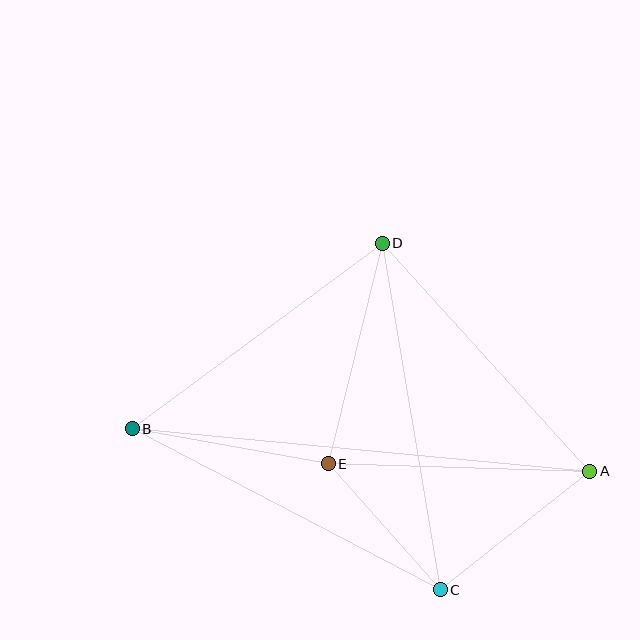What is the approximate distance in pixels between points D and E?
The distance between D and E is approximately 227 pixels.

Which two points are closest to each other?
Points C and E are closest to each other.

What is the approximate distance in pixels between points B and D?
The distance between B and D is approximately 311 pixels.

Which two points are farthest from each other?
Points A and B are farthest from each other.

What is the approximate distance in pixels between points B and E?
The distance between B and E is approximately 199 pixels.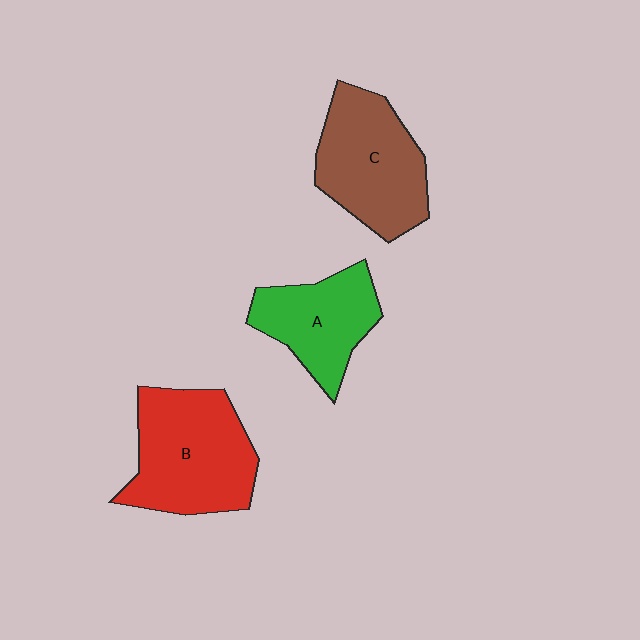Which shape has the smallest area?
Shape A (green).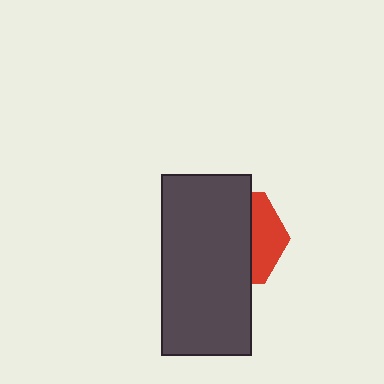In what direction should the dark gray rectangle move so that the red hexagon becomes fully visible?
The dark gray rectangle should move left. That is the shortest direction to clear the overlap and leave the red hexagon fully visible.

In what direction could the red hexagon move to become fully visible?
The red hexagon could move right. That would shift it out from behind the dark gray rectangle entirely.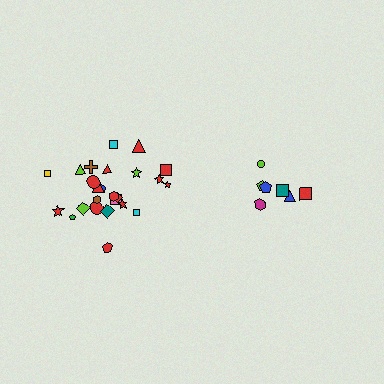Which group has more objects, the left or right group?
The left group.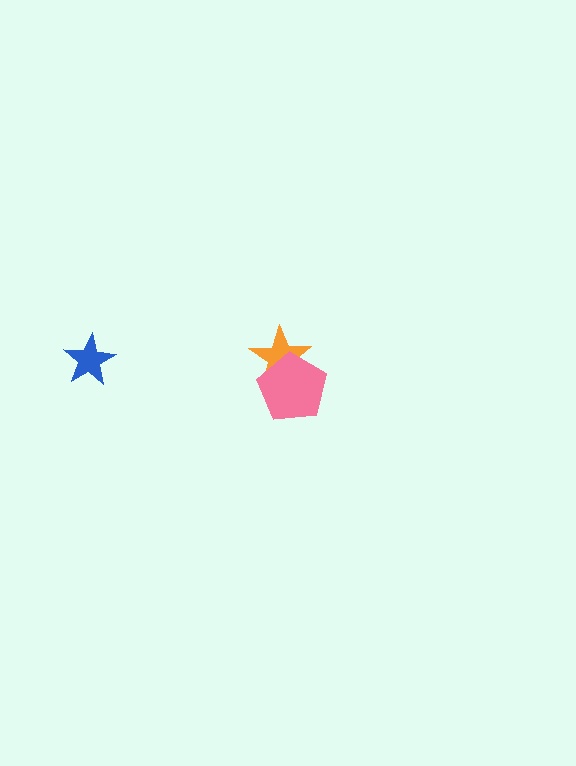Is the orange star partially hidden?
Yes, it is partially covered by another shape.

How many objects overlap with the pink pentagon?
1 object overlaps with the pink pentagon.